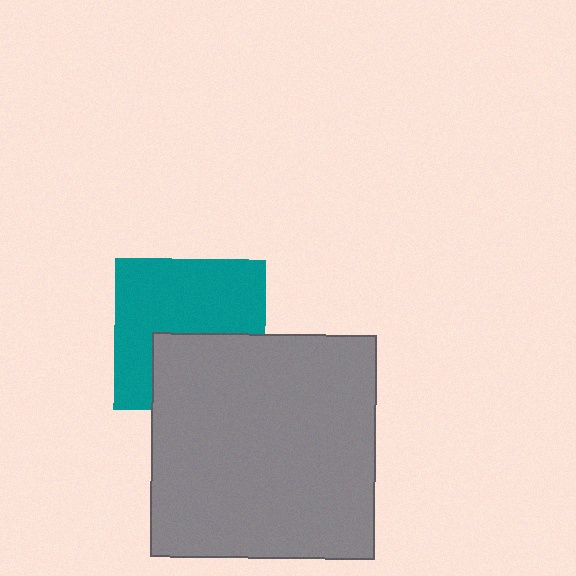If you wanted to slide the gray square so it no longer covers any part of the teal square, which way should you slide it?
Slide it down — that is the most direct way to separate the two shapes.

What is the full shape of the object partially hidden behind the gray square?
The partially hidden object is a teal square.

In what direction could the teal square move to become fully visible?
The teal square could move up. That would shift it out from behind the gray square entirely.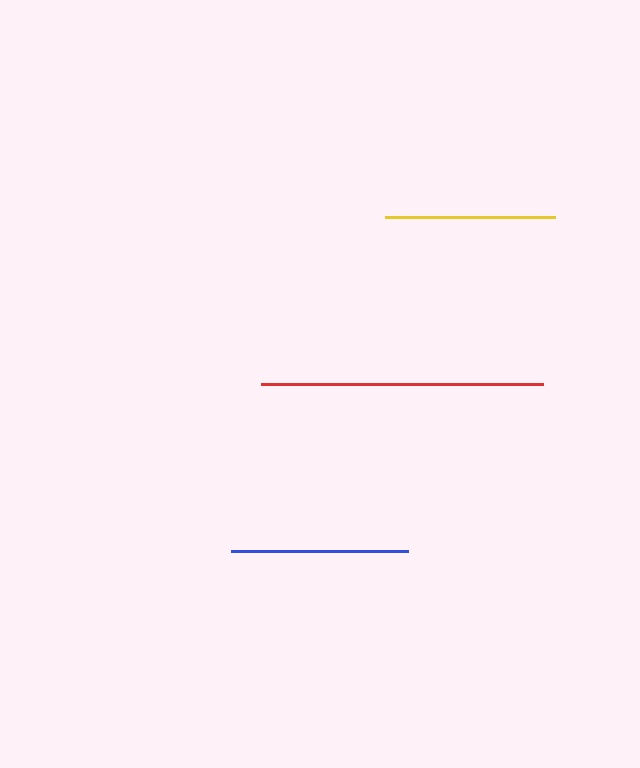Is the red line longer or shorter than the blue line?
The red line is longer than the blue line.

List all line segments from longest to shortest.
From longest to shortest: red, blue, yellow.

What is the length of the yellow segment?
The yellow segment is approximately 170 pixels long.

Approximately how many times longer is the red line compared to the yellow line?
The red line is approximately 1.7 times the length of the yellow line.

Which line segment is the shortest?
The yellow line is the shortest at approximately 170 pixels.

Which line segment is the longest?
The red line is the longest at approximately 281 pixels.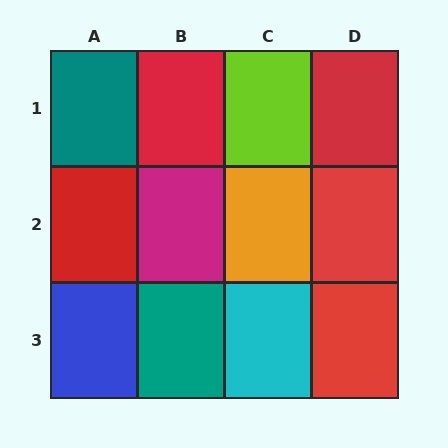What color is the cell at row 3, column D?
Red.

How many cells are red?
5 cells are red.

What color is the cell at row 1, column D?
Red.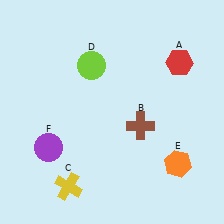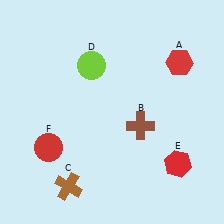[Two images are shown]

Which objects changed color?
C changed from yellow to brown. E changed from orange to red. F changed from purple to red.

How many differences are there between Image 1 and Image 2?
There are 3 differences between the two images.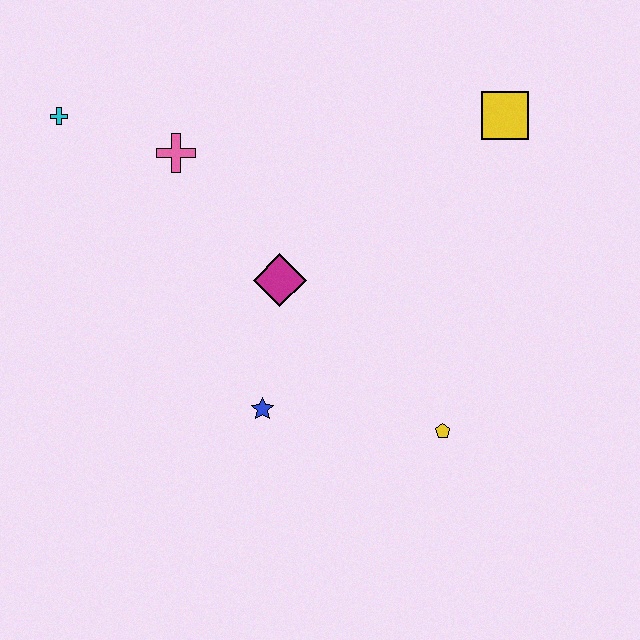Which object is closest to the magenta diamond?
The blue star is closest to the magenta diamond.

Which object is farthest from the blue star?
The yellow square is farthest from the blue star.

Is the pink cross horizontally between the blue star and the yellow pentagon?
No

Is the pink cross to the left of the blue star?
Yes